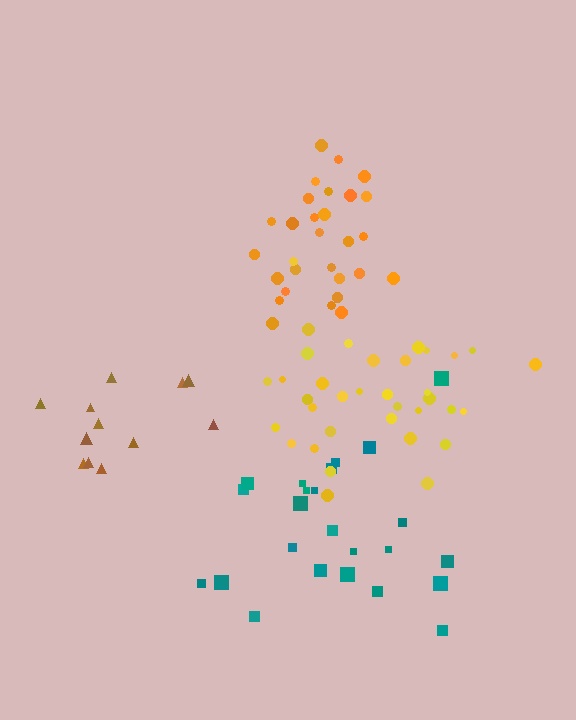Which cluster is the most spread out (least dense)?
Teal.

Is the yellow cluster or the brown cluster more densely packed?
Yellow.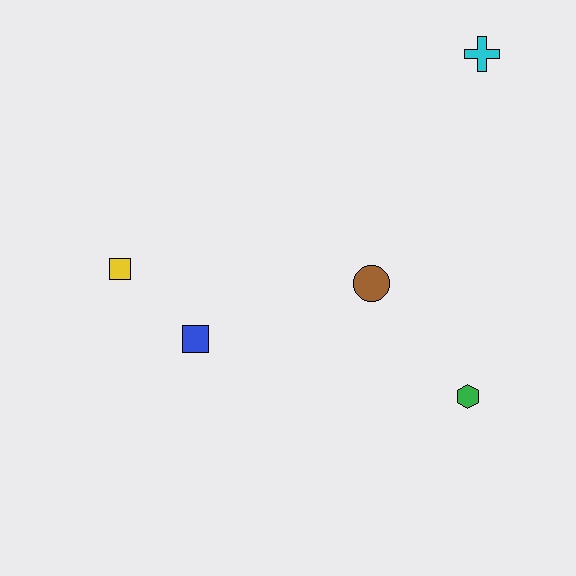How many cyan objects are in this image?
There is 1 cyan object.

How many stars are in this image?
There are no stars.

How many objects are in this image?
There are 5 objects.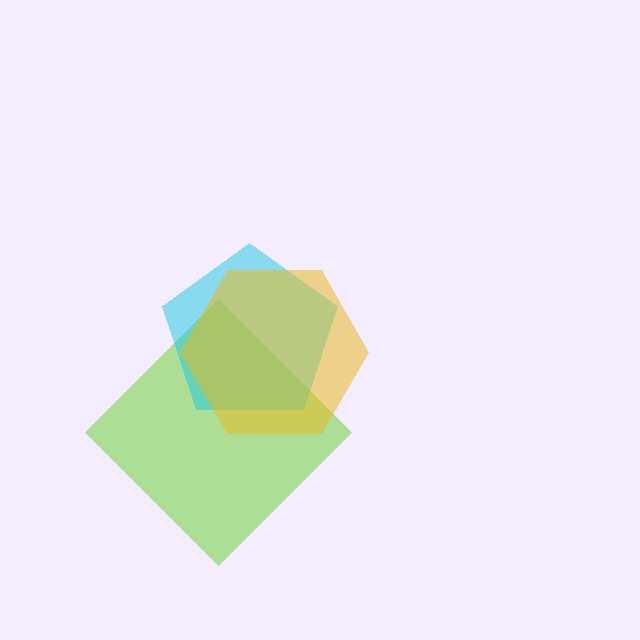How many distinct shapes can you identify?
There are 3 distinct shapes: a lime diamond, a cyan pentagon, a yellow hexagon.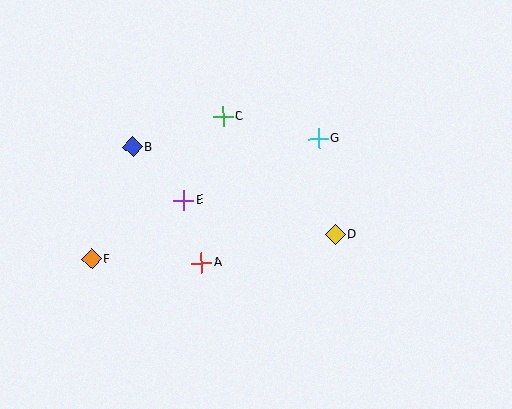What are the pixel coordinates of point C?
Point C is at (223, 117).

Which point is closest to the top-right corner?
Point G is closest to the top-right corner.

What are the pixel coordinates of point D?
Point D is at (335, 235).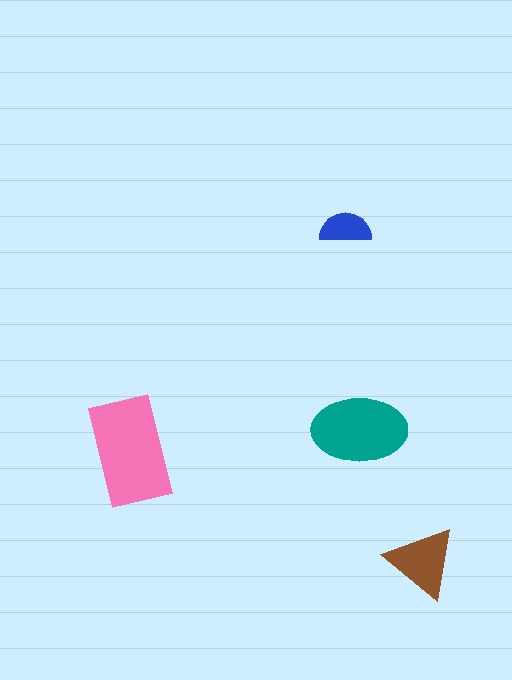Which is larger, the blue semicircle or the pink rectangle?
The pink rectangle.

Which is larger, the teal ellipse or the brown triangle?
The teal ellipse.